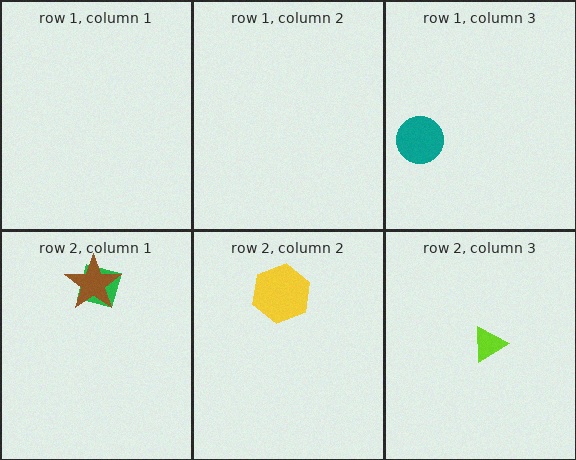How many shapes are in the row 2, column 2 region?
1.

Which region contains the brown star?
The row 2, column 1 region.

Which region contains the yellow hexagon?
The row 2, column 2 region.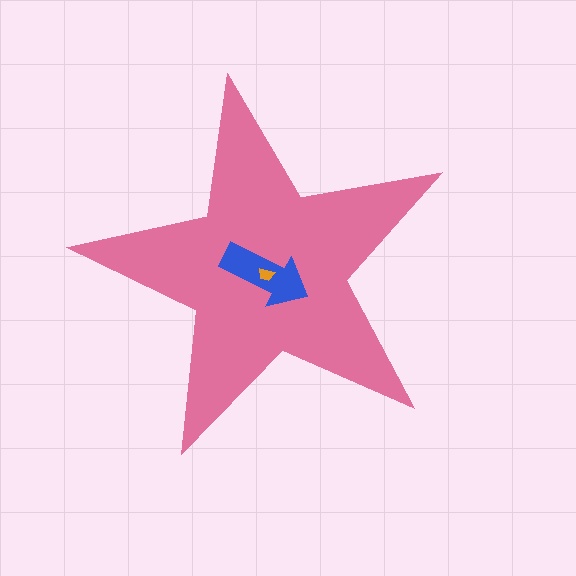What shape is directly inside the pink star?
The blue arrow.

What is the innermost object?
The orange trapezoid.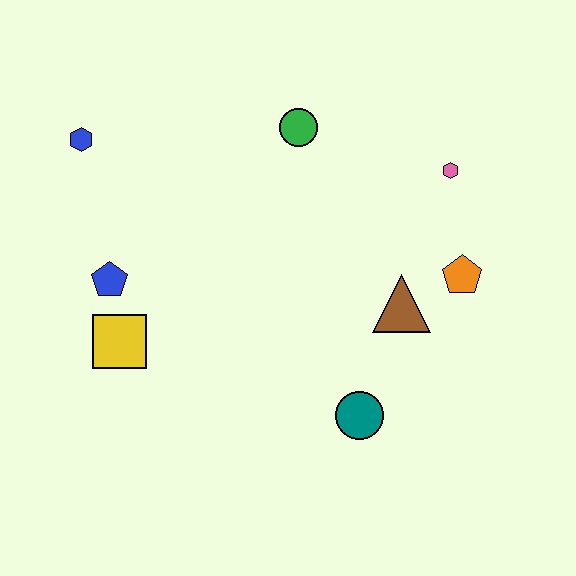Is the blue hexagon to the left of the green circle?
Yes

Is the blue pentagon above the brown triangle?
Yes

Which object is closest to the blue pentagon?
The yellow square is closest to the blue pentagon.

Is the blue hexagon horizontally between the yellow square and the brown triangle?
No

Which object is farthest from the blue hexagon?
The orange pentagon is farthest from the blue hexagon.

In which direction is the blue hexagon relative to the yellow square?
The blue hexagon is above the yellow square.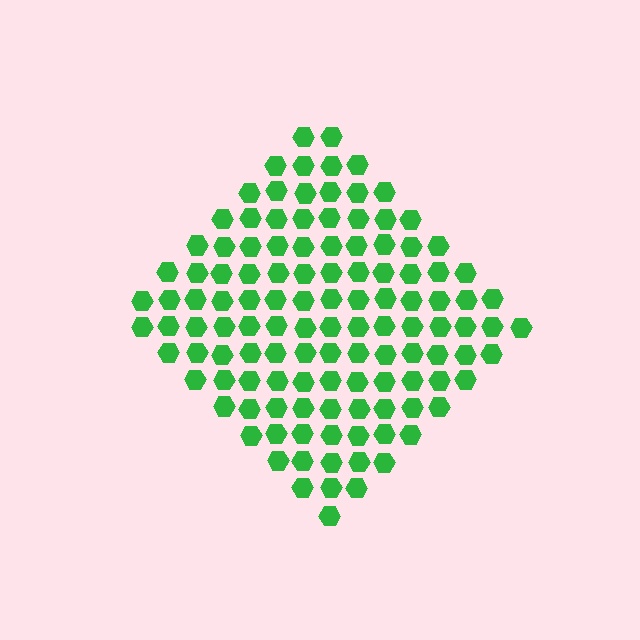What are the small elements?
The small elements are hexagons.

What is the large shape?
The large shape is a diamond.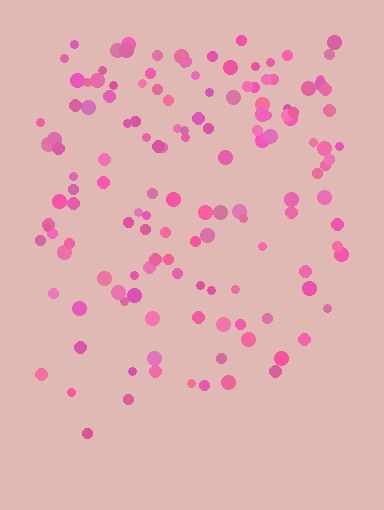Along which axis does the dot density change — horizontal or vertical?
Vertical.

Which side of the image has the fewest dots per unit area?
The bottom.